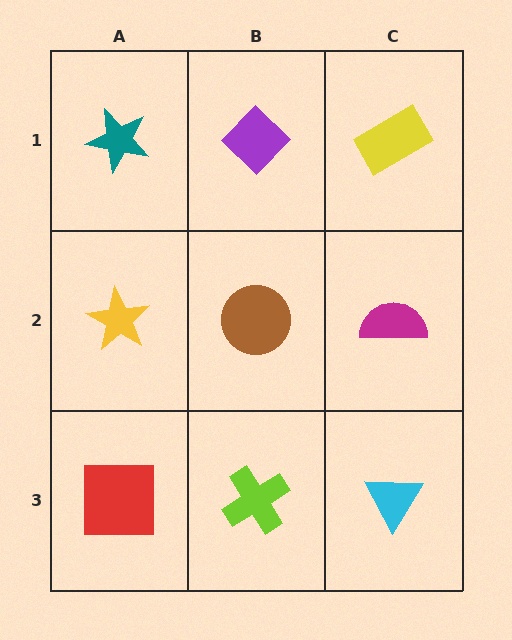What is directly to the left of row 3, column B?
A red square.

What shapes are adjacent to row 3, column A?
A yellow star (row 2, column A), a lime cross (row 3, column B).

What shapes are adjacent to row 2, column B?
A purple diamond (row 1, column B), a lime cross (row 3, column B), a yellow star (row 2, column A), a magenta semicircle (row 2, column C).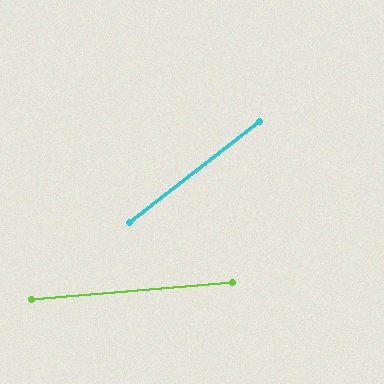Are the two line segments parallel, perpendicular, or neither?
Neither parallel nor perpendicular — they differ by about 33°.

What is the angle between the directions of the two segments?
Approximately 33 degrees.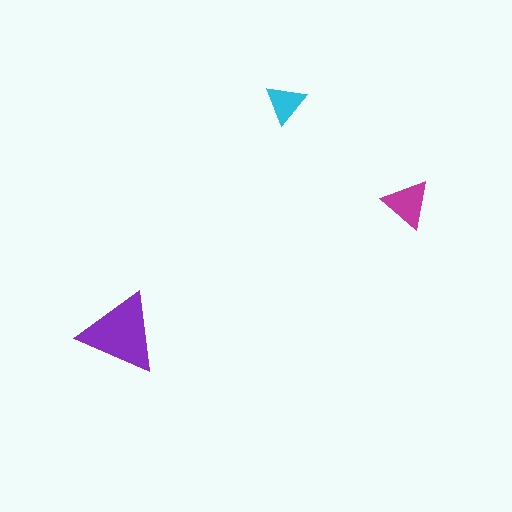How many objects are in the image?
There are 3 objects in the image.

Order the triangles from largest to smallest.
the purple one, the magenta one, the cyan one.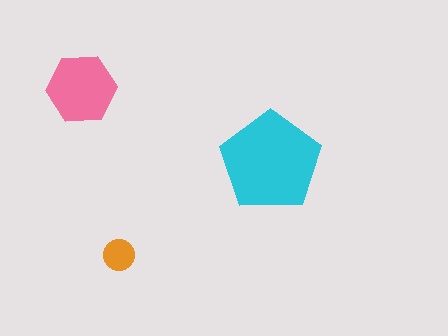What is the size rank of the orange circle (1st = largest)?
3rd.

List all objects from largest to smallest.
The cyan pentagon, the pink hexagon, the orange circle.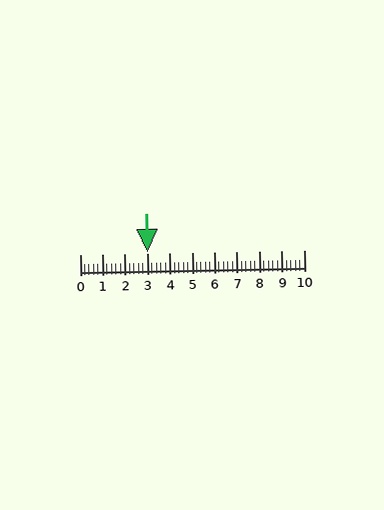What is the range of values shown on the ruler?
The ruler shows values from 0 to 10.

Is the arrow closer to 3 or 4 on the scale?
The arrow is closer to 3.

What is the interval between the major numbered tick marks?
The major tick marks are spaced 1 units apart.